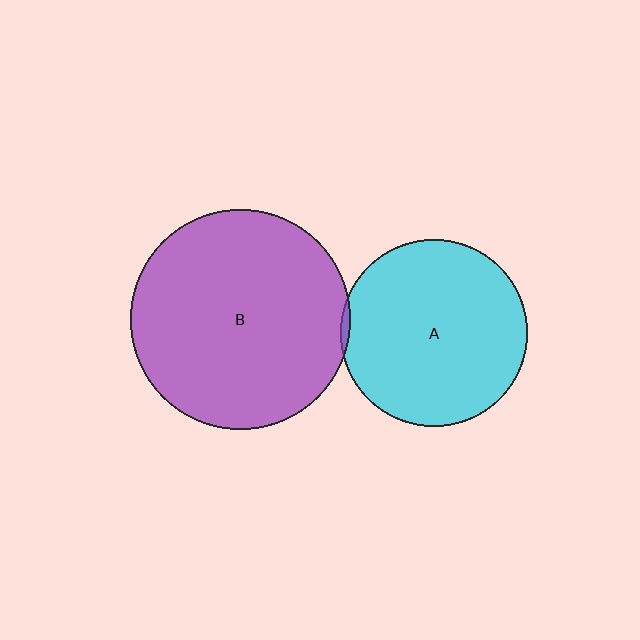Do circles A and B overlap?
Yes.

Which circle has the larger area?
Circle B (purple).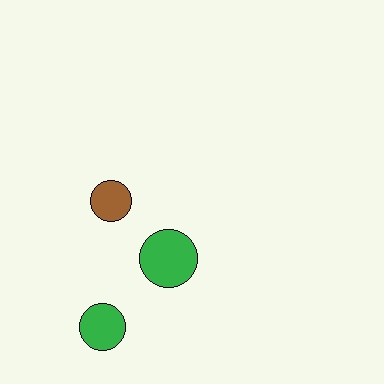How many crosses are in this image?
There are no crosses.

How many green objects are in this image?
There are 2 green objects.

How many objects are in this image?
There are 3 objects.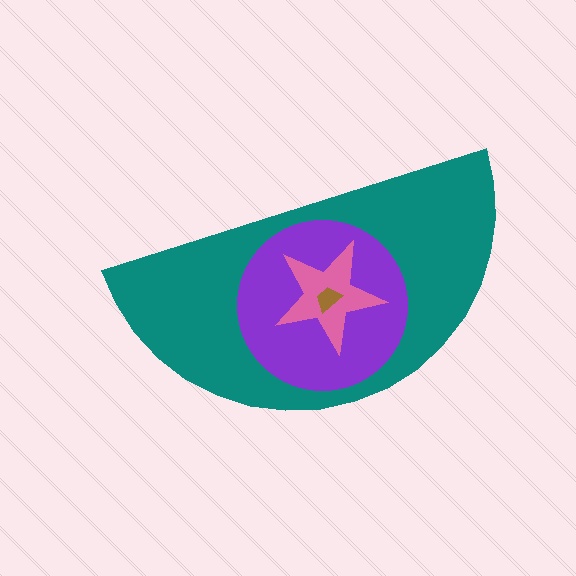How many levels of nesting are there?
4.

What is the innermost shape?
The brown trapezoid.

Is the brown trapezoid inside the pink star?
Yes.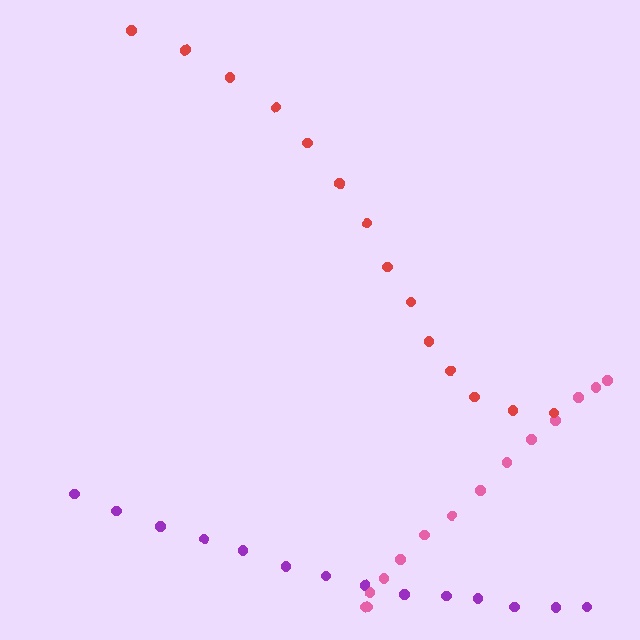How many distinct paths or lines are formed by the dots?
There are 3 distinct paths.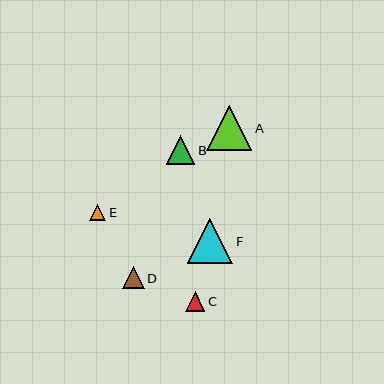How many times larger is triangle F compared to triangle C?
Triangle F is approximately 2.4 times the size of triangle C.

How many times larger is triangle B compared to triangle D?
Triangle B is approximately 1.3 times the size of triangle D.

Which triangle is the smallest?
Triangle E is the smallest with a size of approximately 16 pixels.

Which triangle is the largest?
Triangle F is the largest with a size of approximately 45 pixels.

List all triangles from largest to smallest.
From largest to smallest: F, A, B, D, C, E.